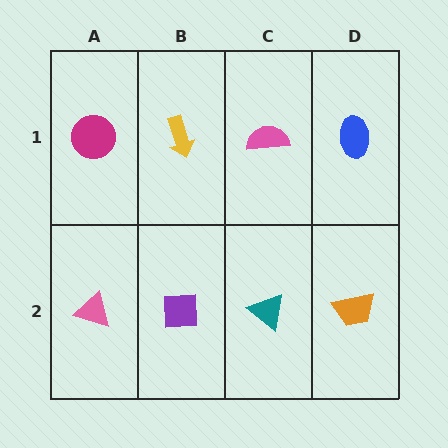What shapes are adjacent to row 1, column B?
A purple square (row 2, column B), a magenta circle (row 1, column A), a pink semicircle (row 1, column C).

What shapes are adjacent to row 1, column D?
An orange trapezoid (row 2, column D), a pink semicircle (row 1, column C).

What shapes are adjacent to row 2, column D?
A blue ellipse (row 1, column D), a teal triangle (row 2, column C).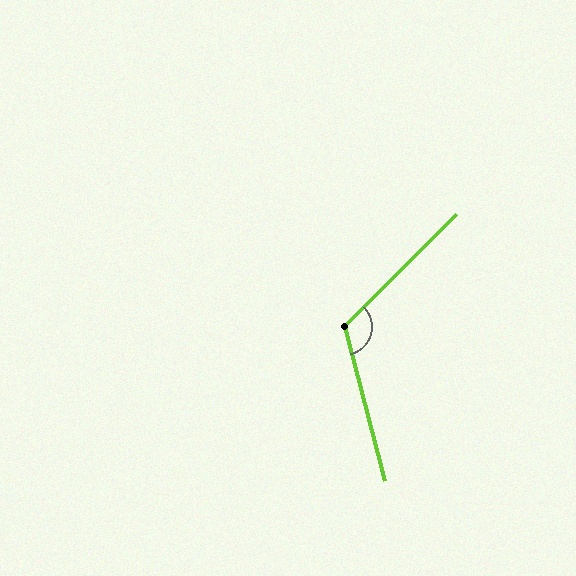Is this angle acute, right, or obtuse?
It is obtuse.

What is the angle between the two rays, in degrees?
Approximately 120 degrees.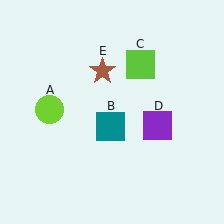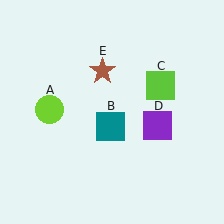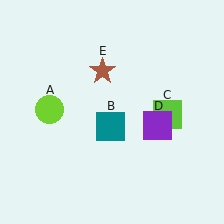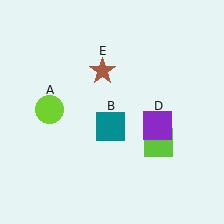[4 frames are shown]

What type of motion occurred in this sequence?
The lime square (object C) rotated clockwise around the center of the scene.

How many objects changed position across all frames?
1 object changed position: lime square (object C).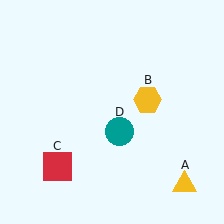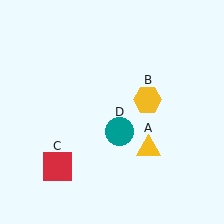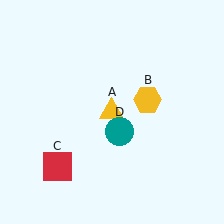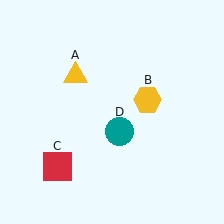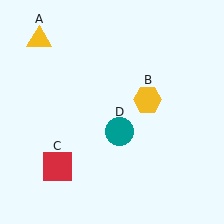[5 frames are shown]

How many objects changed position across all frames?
1 object changed position: yellow triangle (object A).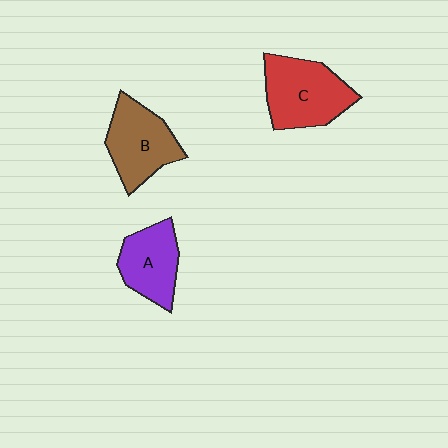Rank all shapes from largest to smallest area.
From largest to smallest: C (red), B (brown), A (purple).